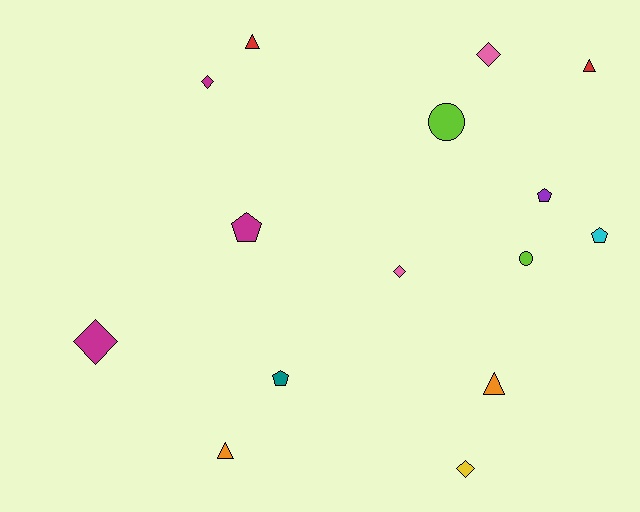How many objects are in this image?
There are 15 objects.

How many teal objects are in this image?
There is 1 teal object.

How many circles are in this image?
There are 2 circles.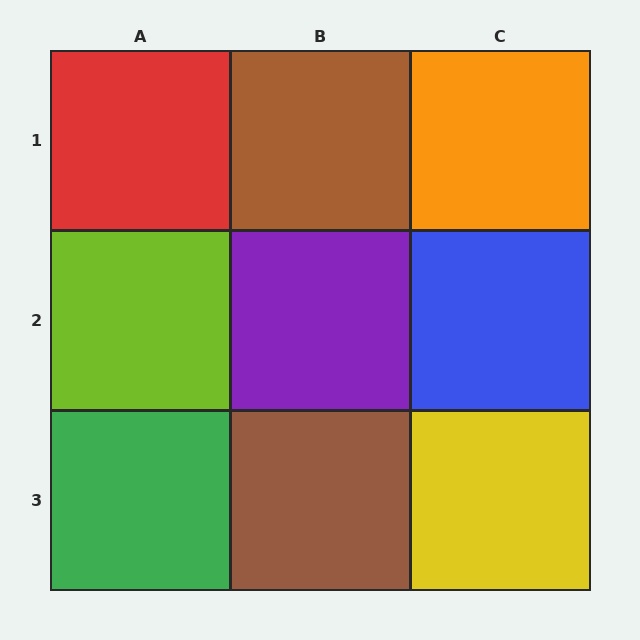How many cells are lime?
1 cell is lime.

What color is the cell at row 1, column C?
Orange.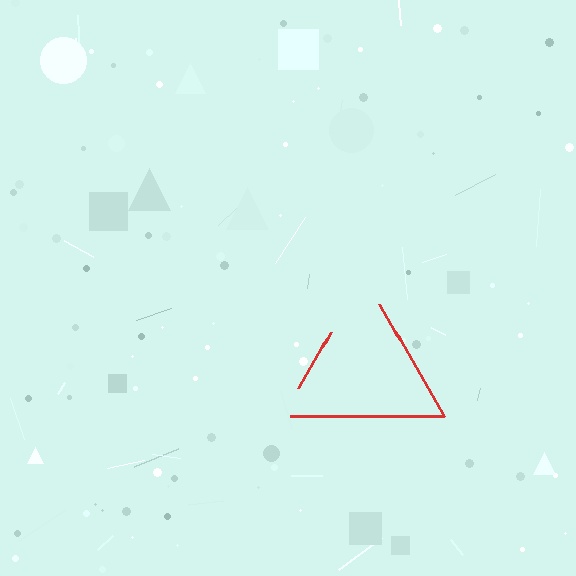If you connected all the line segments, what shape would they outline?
They would outline a triangle.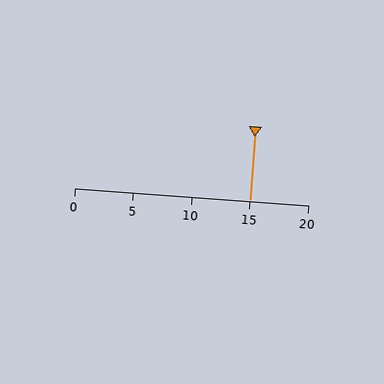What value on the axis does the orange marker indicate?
The marker indicates approximately 15.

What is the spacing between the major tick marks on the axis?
The major ticks are spaced 5 apart.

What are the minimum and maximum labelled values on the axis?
The axis runs from 0 to 20.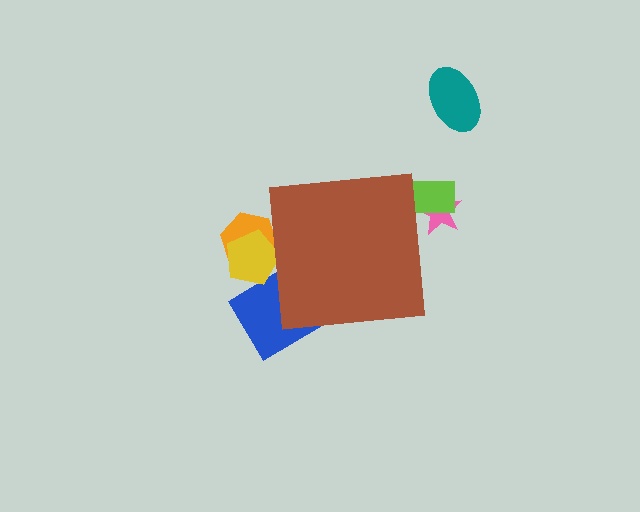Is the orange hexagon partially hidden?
Yes, the orange hexagon is partially hidden behind the brown square.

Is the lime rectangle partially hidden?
Yes, the lime rectangle is partially hidden behind the brown square.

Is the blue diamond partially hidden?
Yes, the blue diamond is partially hidden behind the brown square.